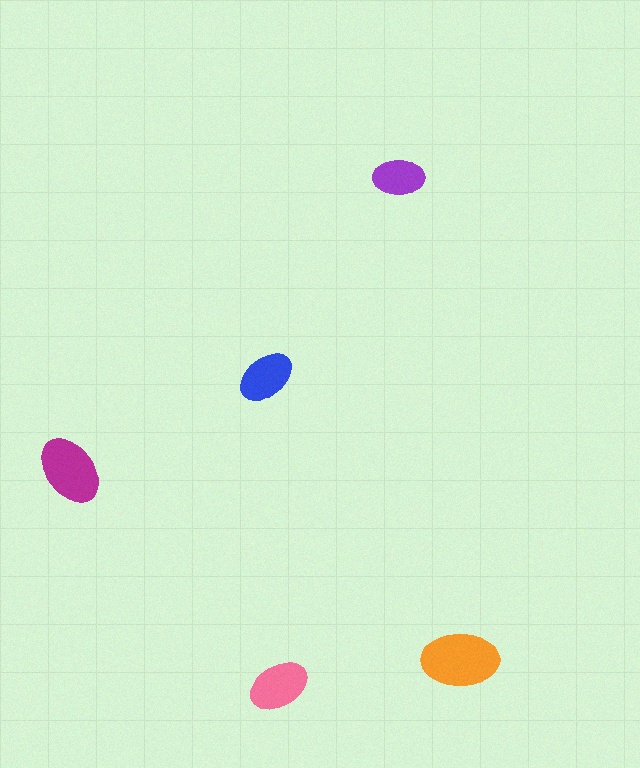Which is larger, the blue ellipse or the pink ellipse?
The pink one.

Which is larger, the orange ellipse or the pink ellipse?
The orange one.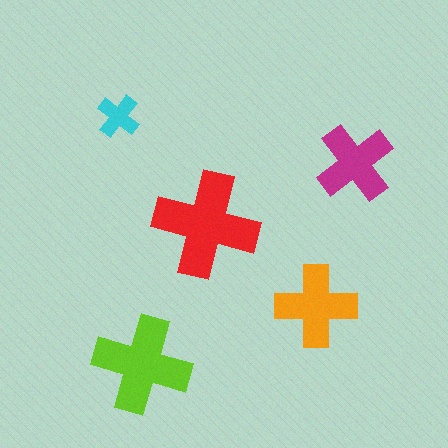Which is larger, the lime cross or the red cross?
The red one.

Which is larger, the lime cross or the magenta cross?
The lime one.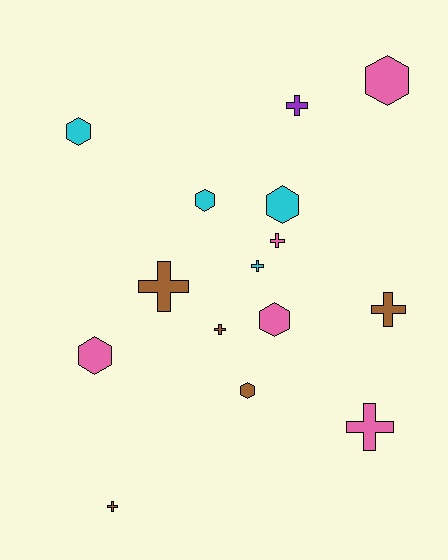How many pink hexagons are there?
There are 3 pink hexagons.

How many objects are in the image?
There are 15 objects.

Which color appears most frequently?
Pink, with 5 objects.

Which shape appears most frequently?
Cross, with 8 objects.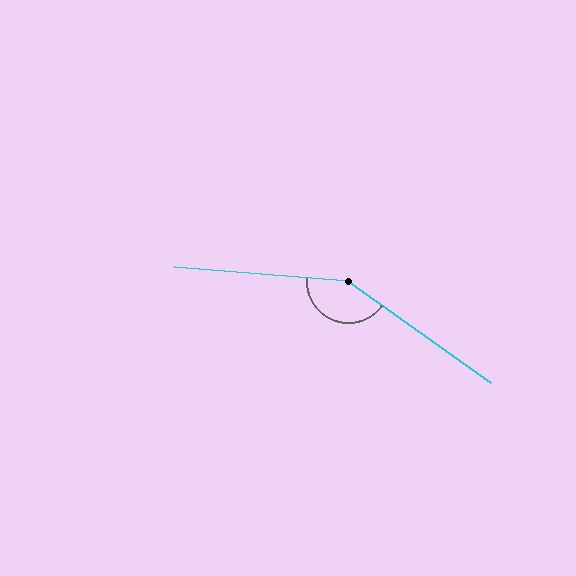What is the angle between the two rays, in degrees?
Approximately 149 degrees.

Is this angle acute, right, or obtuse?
It is obtuse.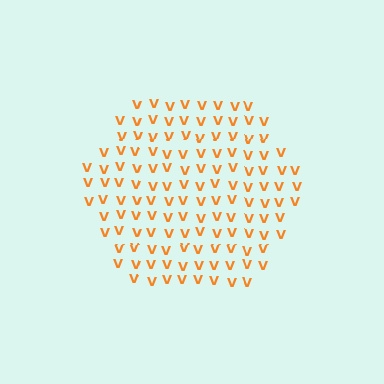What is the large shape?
The large shape is a hexagon.